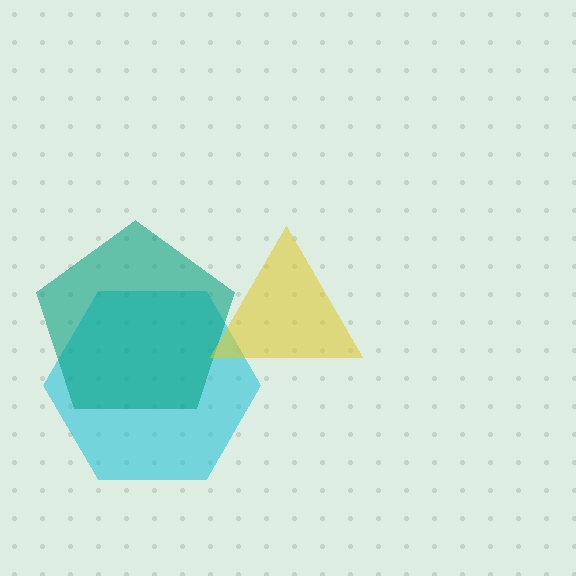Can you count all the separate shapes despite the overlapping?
Yes, there are 3 separate shapes.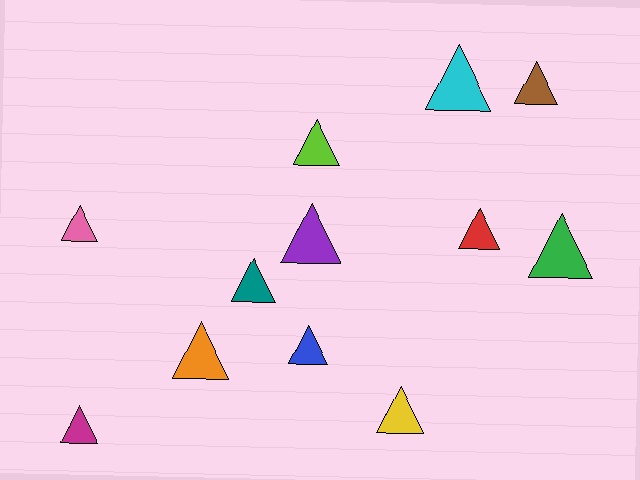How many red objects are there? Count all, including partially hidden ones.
There is 1 red object.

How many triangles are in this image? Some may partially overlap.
There are 12 triangles.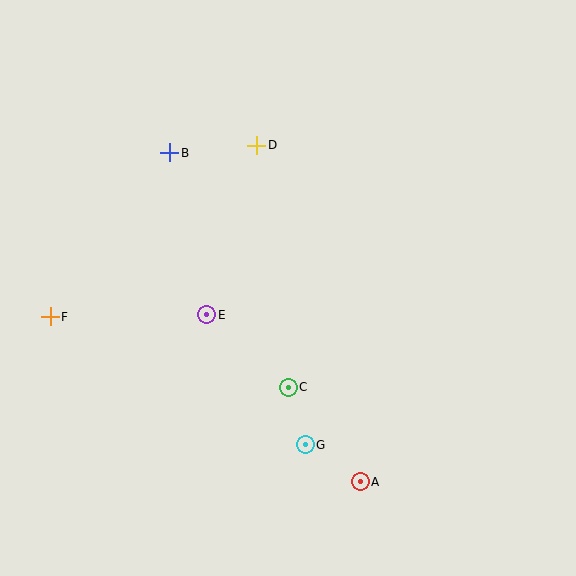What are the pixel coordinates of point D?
Point D is at (257, 145).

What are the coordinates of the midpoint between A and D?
The midpoint between A and D is at (309, 314).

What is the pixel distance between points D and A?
The distance between D and A is 352 pixels.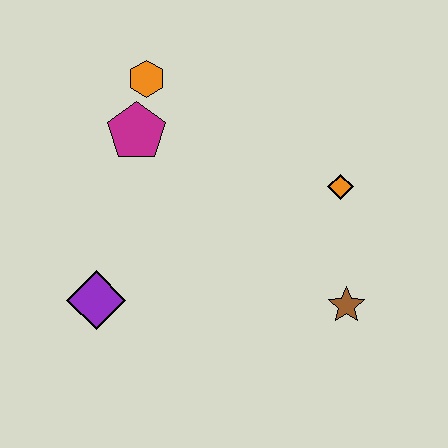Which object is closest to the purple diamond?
The magenta pentagon is closest to the purple diamond.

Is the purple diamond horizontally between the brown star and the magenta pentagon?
No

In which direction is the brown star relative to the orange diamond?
The brown star is below the orange diamond.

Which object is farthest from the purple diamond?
The orange diamond is farthest from the purple diamond.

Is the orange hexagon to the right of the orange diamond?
No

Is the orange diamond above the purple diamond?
Yes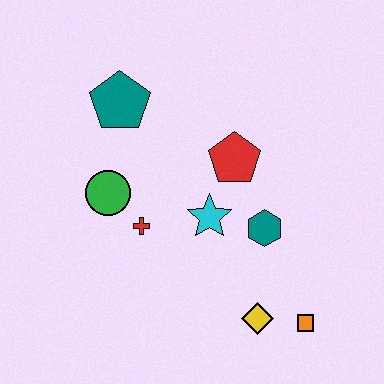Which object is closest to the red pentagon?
The cyan star is closest to the red pentagon.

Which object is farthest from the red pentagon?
The orange square is farthest from the red pentagon.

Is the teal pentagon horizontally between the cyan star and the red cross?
No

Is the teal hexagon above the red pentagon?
No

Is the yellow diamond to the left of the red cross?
No